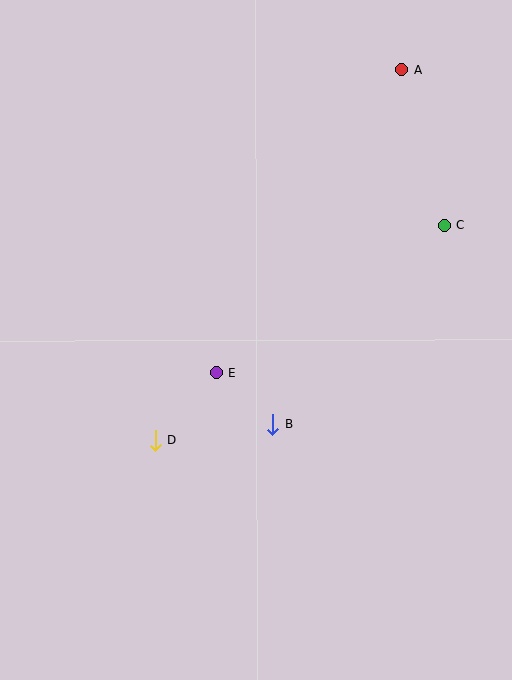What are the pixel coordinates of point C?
Point C is at (444, 226).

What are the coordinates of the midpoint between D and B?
The midpoint between D and B is at (214, 432).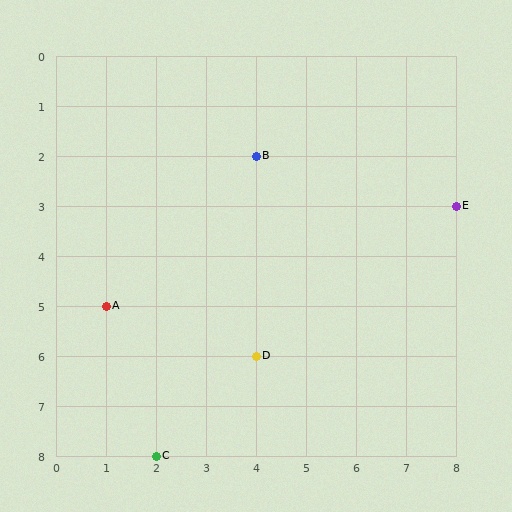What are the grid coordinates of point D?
Point D is at grid coordinates (4, 6).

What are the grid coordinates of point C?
Point C is at grid coordinates (2, 8).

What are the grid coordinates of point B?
Point B is at grid coordinates (4, 2).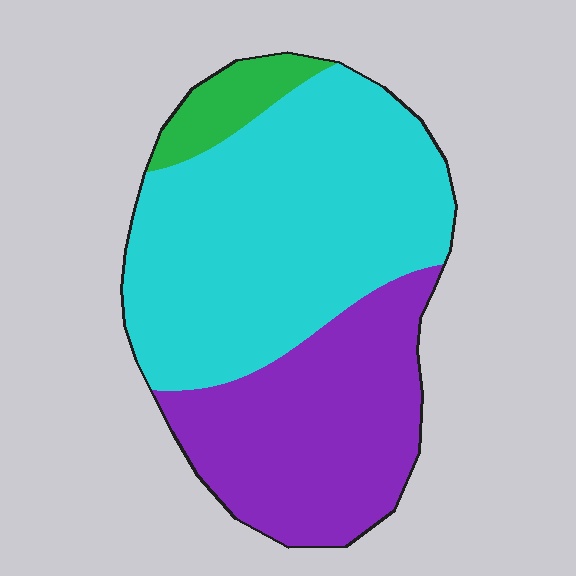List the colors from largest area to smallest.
From largest to smallest: cyan, purple, green.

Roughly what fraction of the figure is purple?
Purple covers around 35% of the figure.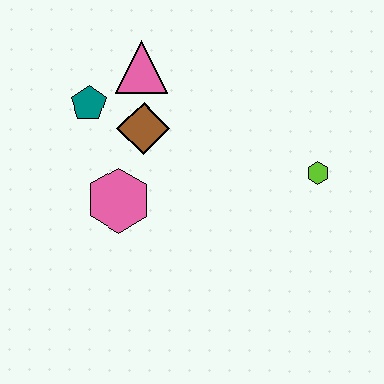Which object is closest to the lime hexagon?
The brown diamond is closest to the lime hexagon.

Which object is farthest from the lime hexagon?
The teal pentagon is farthest from the lime hexagon.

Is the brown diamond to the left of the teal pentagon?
No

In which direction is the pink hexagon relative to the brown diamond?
The pink hexagon is below the brown diamond.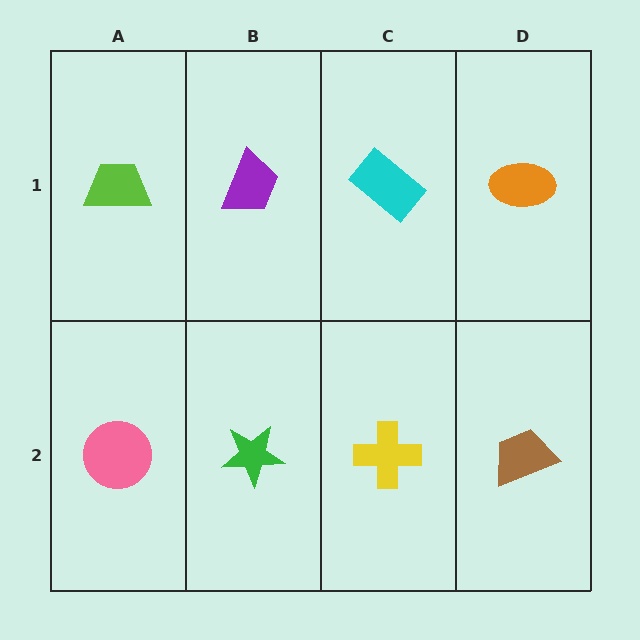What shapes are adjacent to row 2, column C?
A cyan rectangle (row 1, column C), a green star (row 2, column B), a brown trapezoid (row 2, column D).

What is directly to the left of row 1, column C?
A purple trapezoid.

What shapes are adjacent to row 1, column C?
A yellow cross (row 2, column C), a purple trapezoid (row 1, column B), an orange ellipse (row 1, column D).